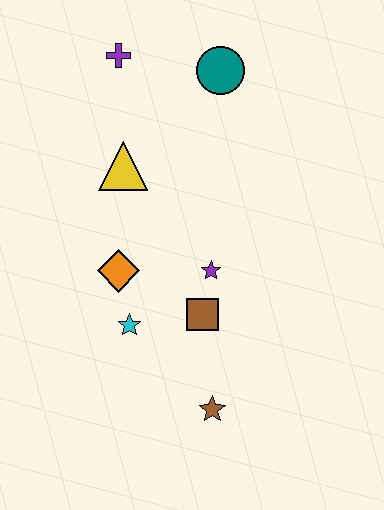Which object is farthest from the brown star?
The purple cross is farthest from the brown star.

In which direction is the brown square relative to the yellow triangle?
The brown square is below the yellow triangle.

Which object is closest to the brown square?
The purple star is closest to the brown square.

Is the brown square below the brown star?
No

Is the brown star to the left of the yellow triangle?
No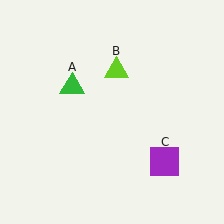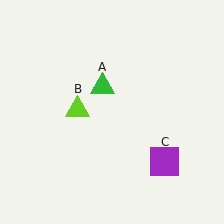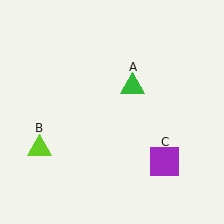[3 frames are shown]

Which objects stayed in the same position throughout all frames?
Purple square (object C) remained stationary.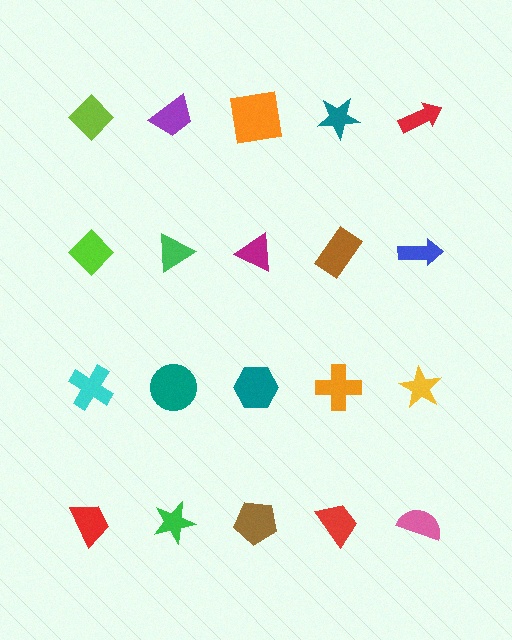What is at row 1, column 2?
A purple trapezoid.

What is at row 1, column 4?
A teal star.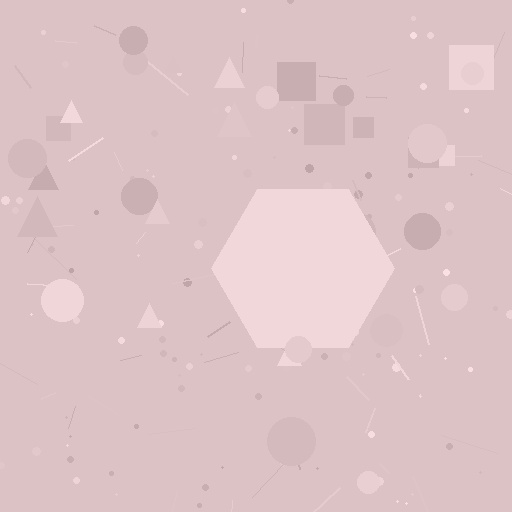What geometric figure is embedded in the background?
A hexagon is embedded in the background.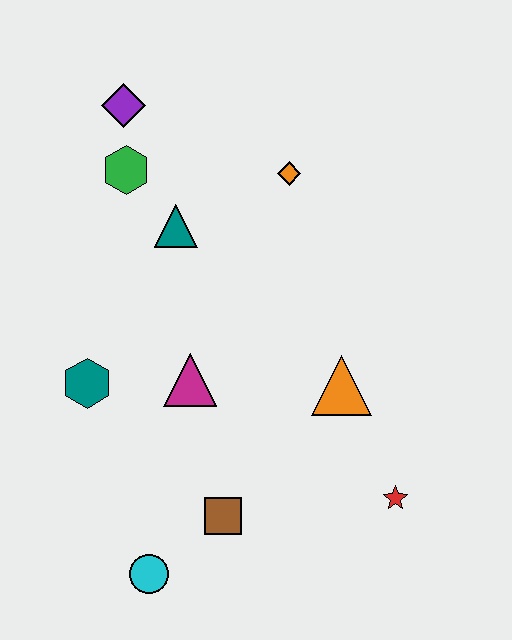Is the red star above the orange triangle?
No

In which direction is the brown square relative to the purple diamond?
The brown square is below the purple diamond.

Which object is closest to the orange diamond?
The teal triangle is closest to the orange diamond.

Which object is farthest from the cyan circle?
The purple diamond is farthest from the cyan circle.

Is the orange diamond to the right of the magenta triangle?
Yes